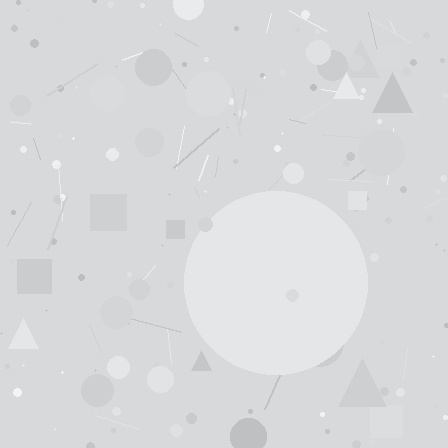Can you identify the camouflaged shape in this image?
The camouflaged shape is a circle.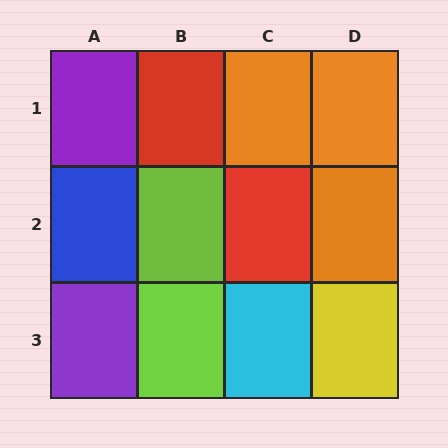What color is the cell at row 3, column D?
Yellow.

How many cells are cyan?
1 cell is cyan.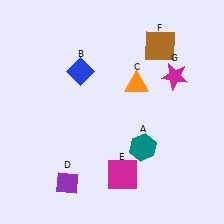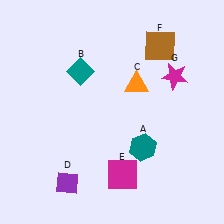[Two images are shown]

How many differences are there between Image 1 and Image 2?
There is 1 difference between the two images.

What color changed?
The diamond (B) changed from blue in Image 1 to teal in Image 2.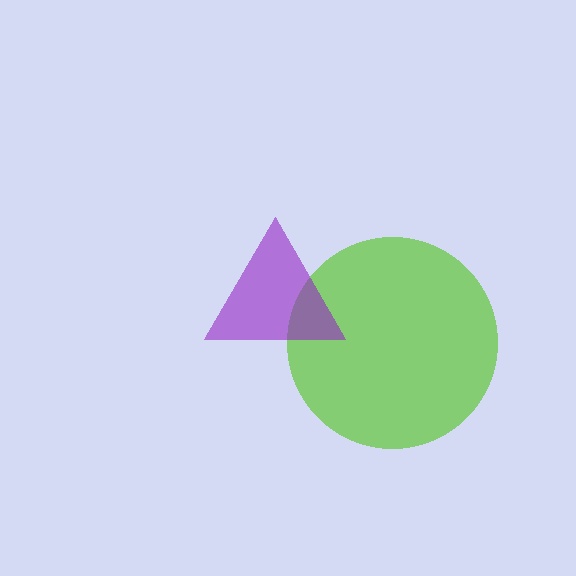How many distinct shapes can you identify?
There are 2 distinct shapes: a lime circle, a purple triangle.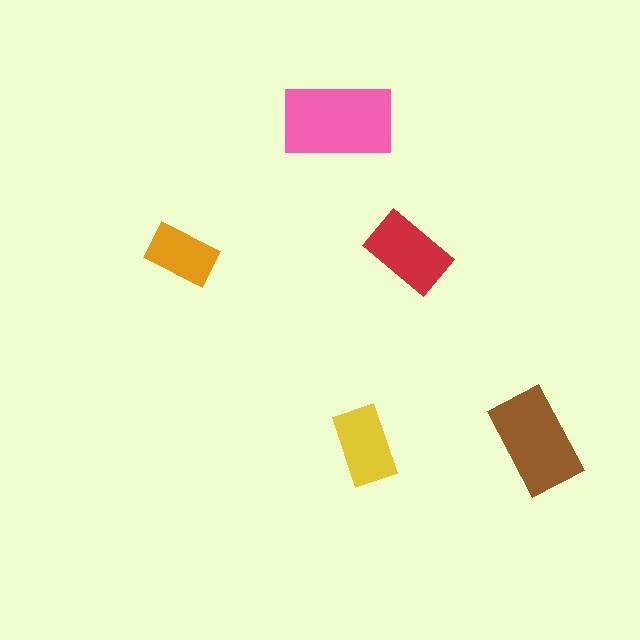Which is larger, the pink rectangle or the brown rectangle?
The pink one.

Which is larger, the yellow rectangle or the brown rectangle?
The brown one.